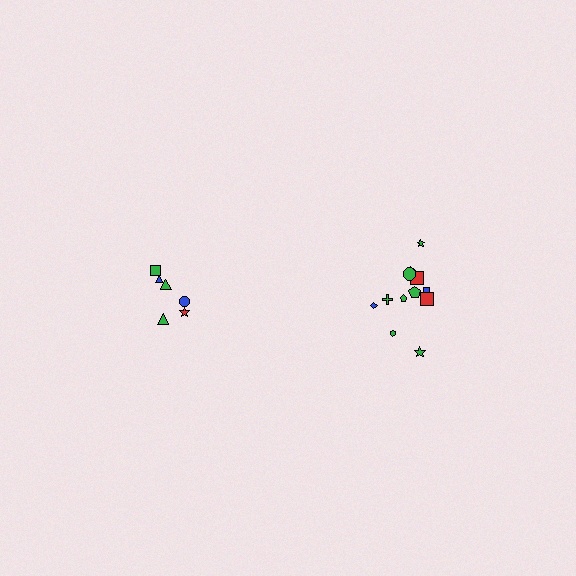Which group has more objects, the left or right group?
The right group.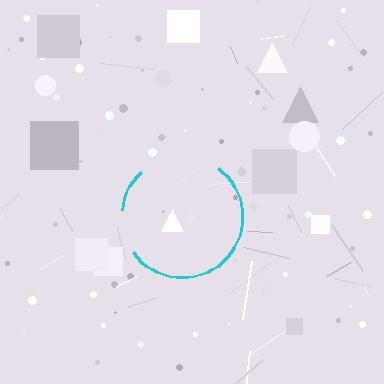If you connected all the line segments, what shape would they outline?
They would outline a circle.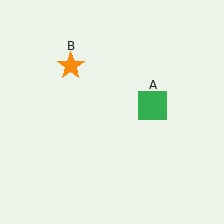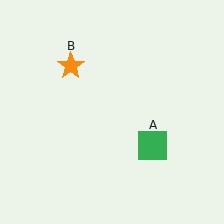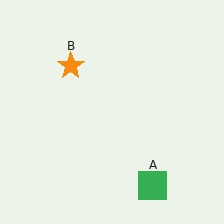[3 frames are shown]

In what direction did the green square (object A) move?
The green square (object A) moved down.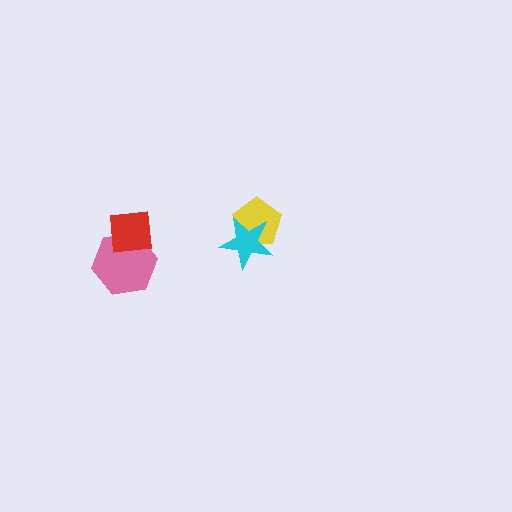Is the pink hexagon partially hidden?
Yes, it is partially covered by another shape.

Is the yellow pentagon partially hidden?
Yes, it is partially covered by another shape.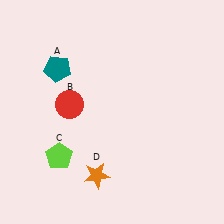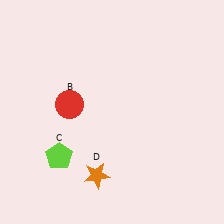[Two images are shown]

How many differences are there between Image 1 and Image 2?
There is 1 difference between the two images.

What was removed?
The teal pentagon (A) was removed in Image 2.